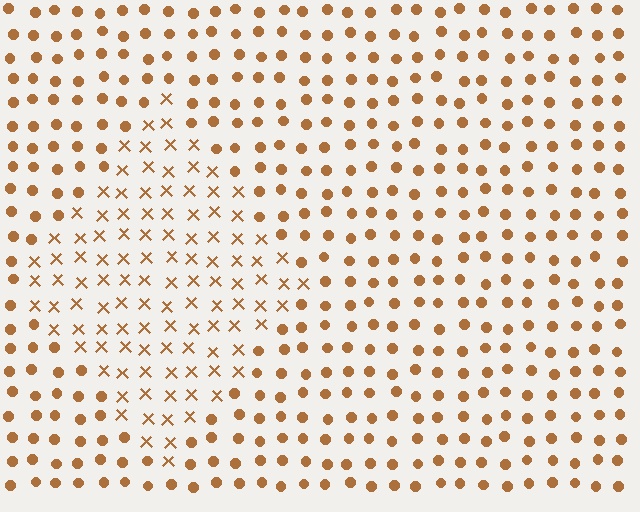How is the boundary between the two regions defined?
The boundary is defined by a change in element shape: X marks inside vs. circles outside. All elements share the same color and spacing.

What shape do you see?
I see a diamond.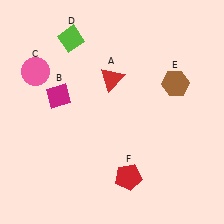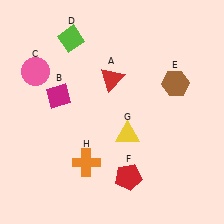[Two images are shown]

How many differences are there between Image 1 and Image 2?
There are 2 differences between the two images.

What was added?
A yellow triangle (G), an orange cross (H) were added in Image 2.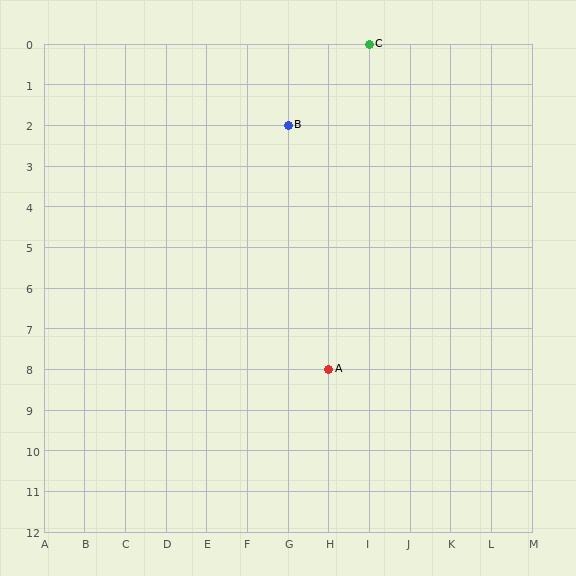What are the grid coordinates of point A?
Point A is at grid coordinates (H, 8).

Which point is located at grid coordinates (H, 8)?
Point A is at (H, 8).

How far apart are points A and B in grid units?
Points A and B are 1 column and 6 rows apart (about 6.1 grid units diagonally).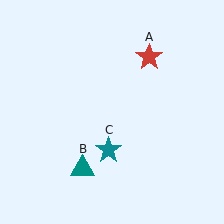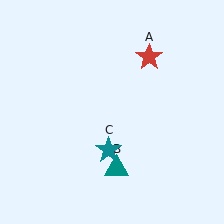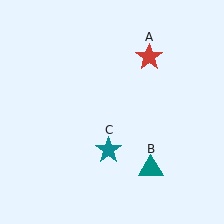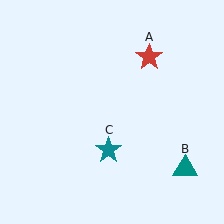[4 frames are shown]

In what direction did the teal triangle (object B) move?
The teal triangle (object B) moved right.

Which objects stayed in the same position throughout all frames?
Red star (object A) and teal star (object C) remained stationary.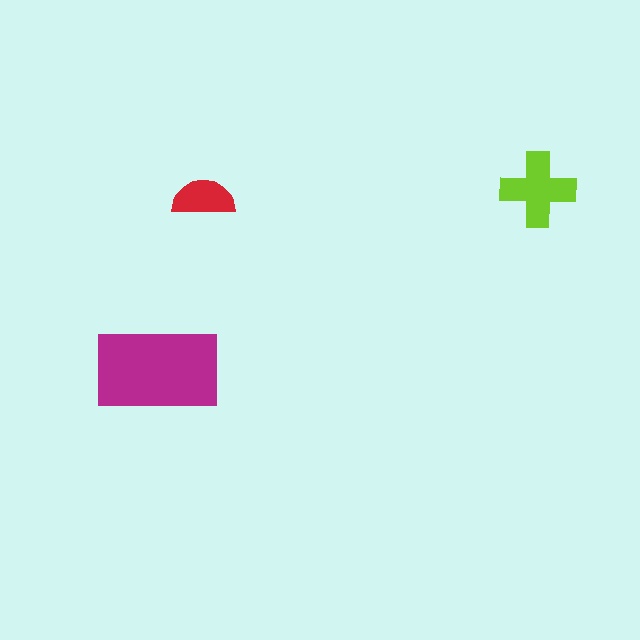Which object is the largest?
The magenta rectangle.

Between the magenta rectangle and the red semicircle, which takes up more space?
The magenta rectangle.